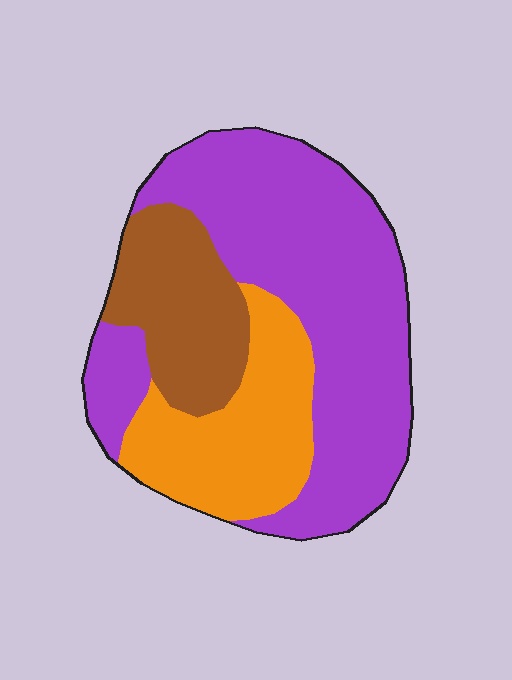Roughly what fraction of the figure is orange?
Orange takes up less than a quarter of the figure.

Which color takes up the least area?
Brown, at roughly 20%.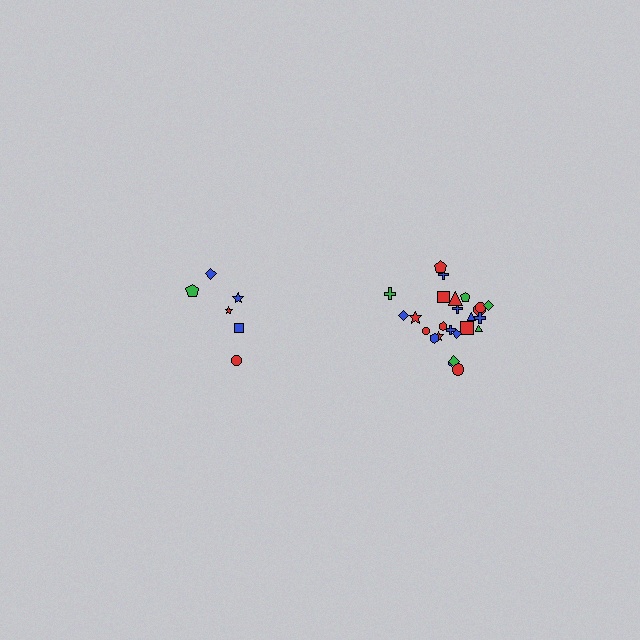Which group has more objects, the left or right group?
The right group.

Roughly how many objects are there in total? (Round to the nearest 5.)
Roughly 30 objects in total.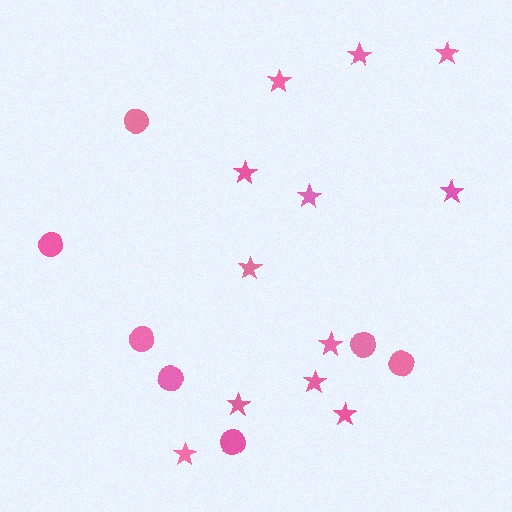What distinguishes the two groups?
There are 2 groups: one group of circles (7) and one group of stars (12).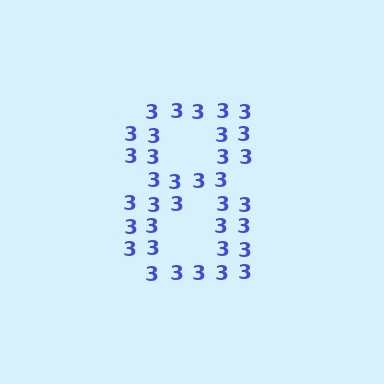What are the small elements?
The small elements are digit 3's.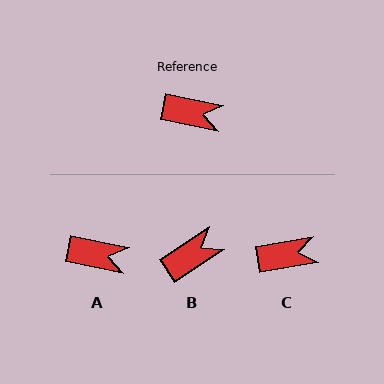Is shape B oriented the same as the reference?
No, it is off by about 45 degrees.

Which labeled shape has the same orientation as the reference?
A.